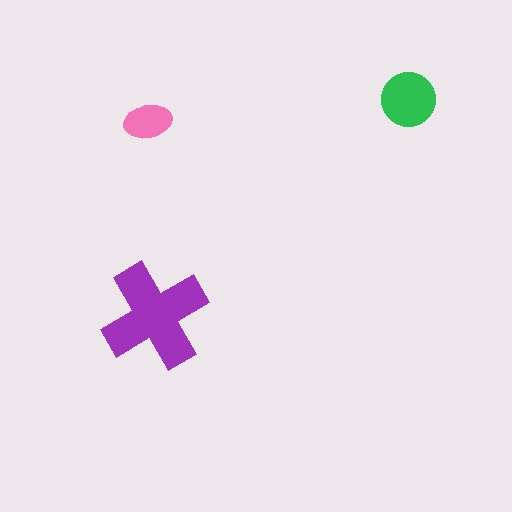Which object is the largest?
The purple cross.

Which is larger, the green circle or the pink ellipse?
The green circle.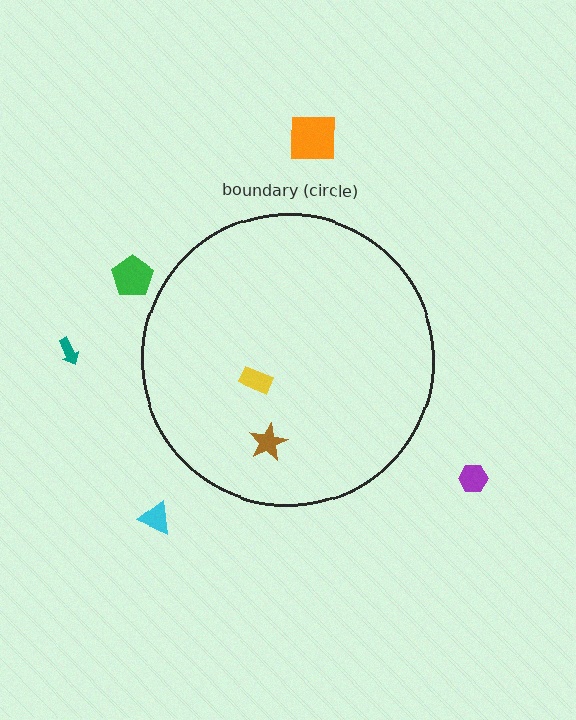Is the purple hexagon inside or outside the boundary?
Outside.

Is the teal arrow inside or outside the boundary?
Outside.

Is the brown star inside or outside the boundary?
Inside.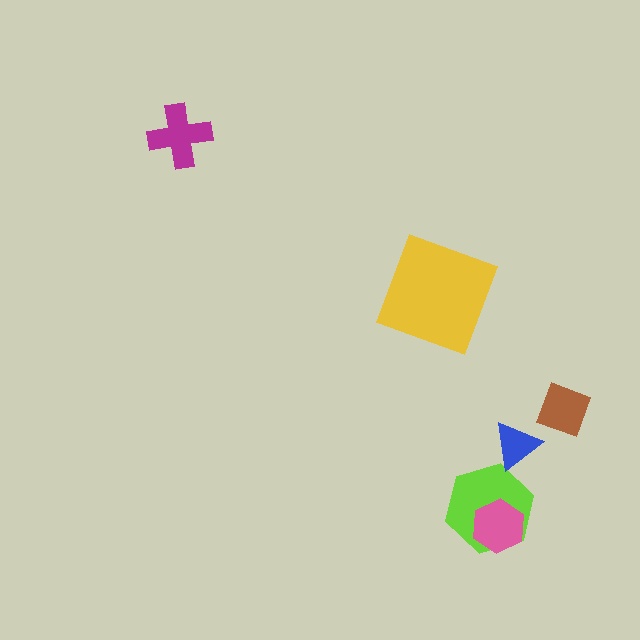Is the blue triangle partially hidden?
No, no other shape covers it.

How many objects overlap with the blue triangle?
0 objects overlap with the blue triangle.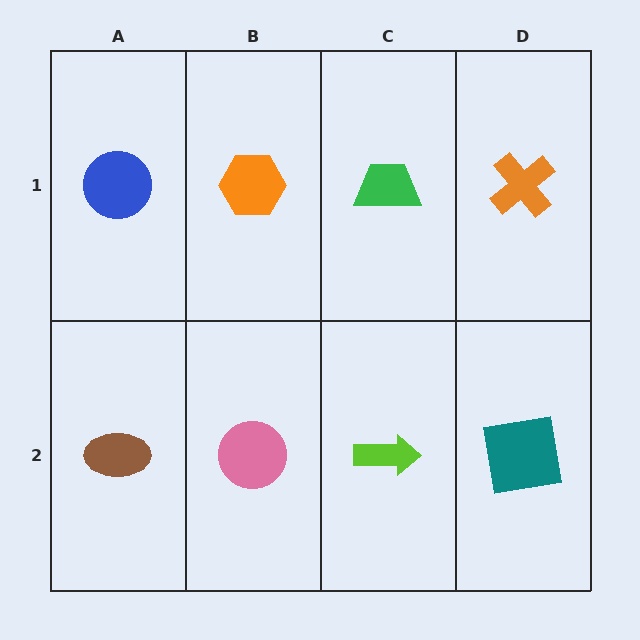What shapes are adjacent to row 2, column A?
A blue circle (row 1, column A), a pink circle (row 2, column B).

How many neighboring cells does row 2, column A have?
2.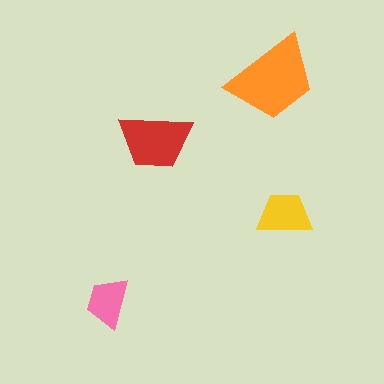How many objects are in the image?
There are 4 objects in the image.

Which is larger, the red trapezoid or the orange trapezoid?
The orange one.